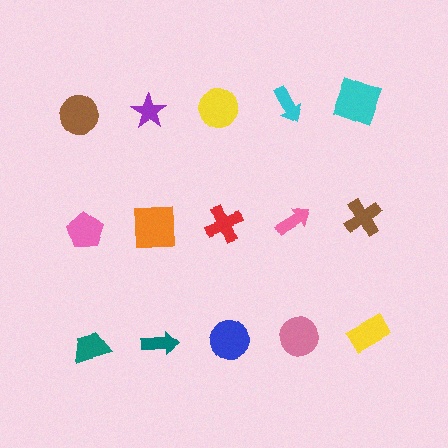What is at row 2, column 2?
An orange square.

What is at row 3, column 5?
A yellow rectangle.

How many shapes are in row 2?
5 shapes.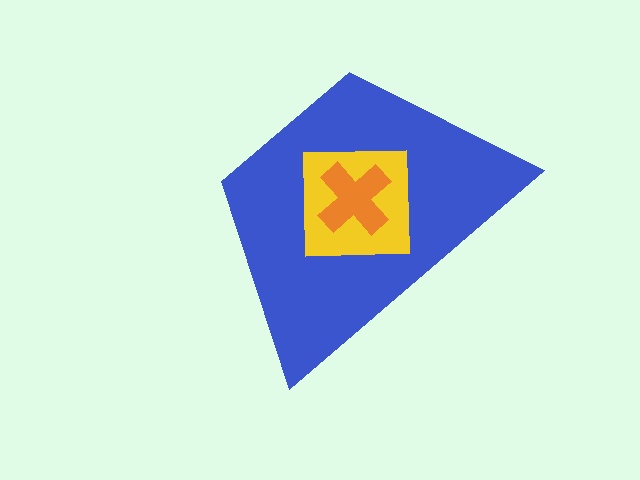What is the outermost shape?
The blue trapezoid.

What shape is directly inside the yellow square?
The orange cross.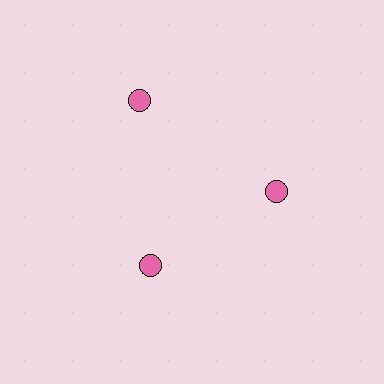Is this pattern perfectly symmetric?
No. The 3 pink circles are arranged in a ring, but one element near the 11 o'clock position is pushed outward from the center, breaking the 3-fold rotational symmetry.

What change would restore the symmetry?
The symmetry would be restored by moving it inward, back onto the ring so that all 3 circles sit at equal angles and equal distance from the center.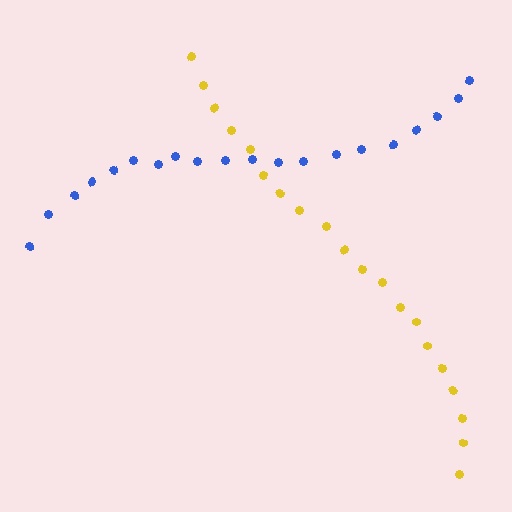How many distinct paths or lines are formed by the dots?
There are 2 distinct paths.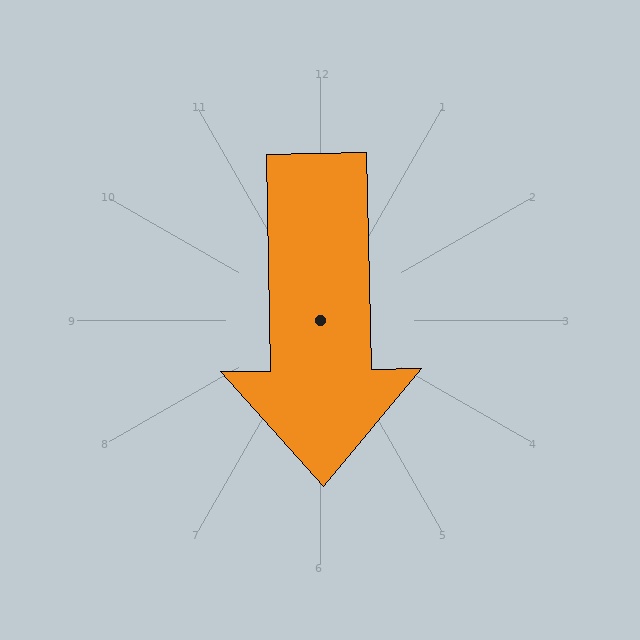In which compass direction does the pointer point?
South.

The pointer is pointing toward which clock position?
Roughly 6 o'clock.